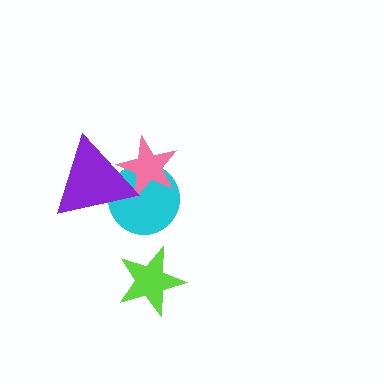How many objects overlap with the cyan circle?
2 objects overlap with the cyan circle.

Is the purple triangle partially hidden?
No, no other shape covers it.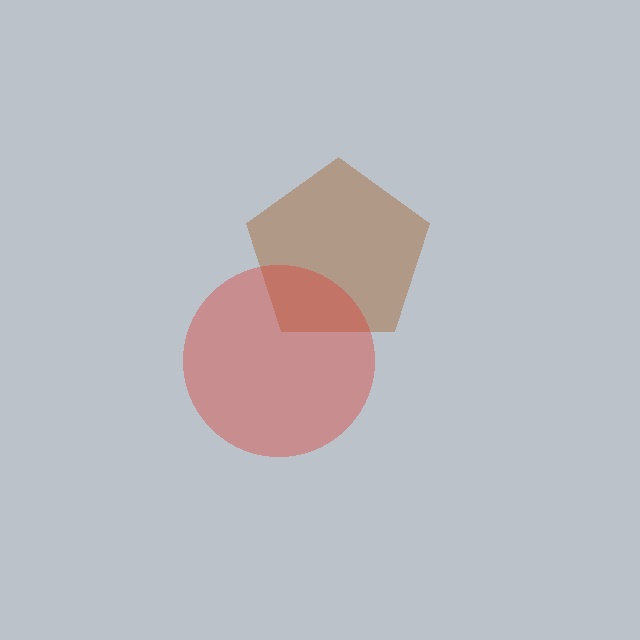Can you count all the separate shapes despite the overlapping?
Yes, there are 2 separate shapes.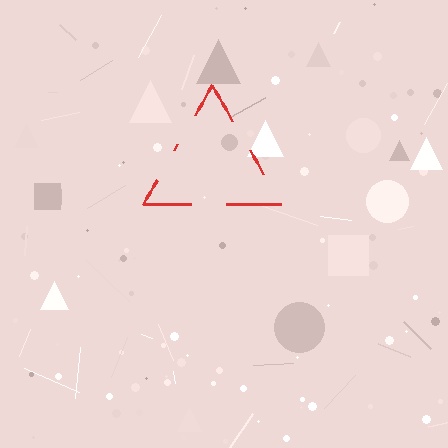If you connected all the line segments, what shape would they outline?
They would outline a triangle.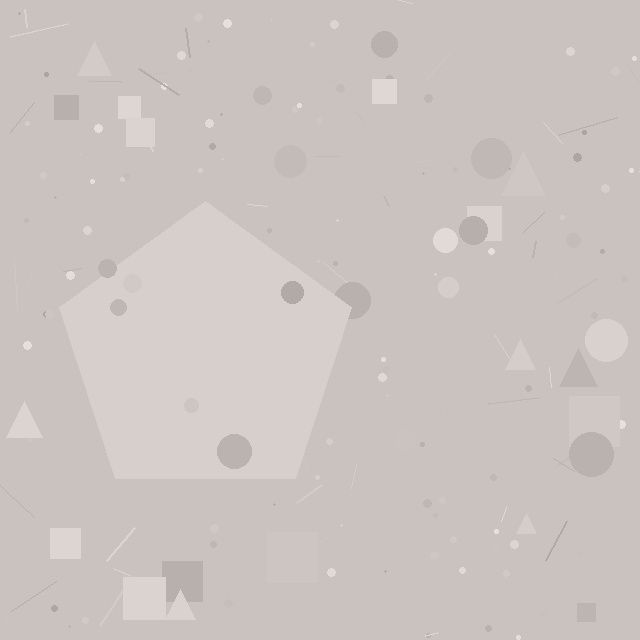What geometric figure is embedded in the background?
A pentagon is embedded in the background.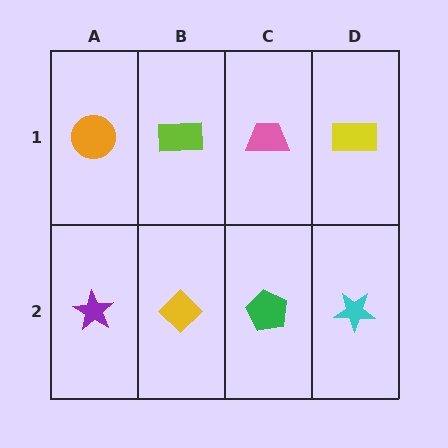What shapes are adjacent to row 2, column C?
A pink trapezoid (row 1, column C), a yellow diamond (row 2, column B), a cyan star (row 2, column D).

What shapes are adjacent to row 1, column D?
A cyan star (row 2, column D), a pink trapezoid (row 1, column C).